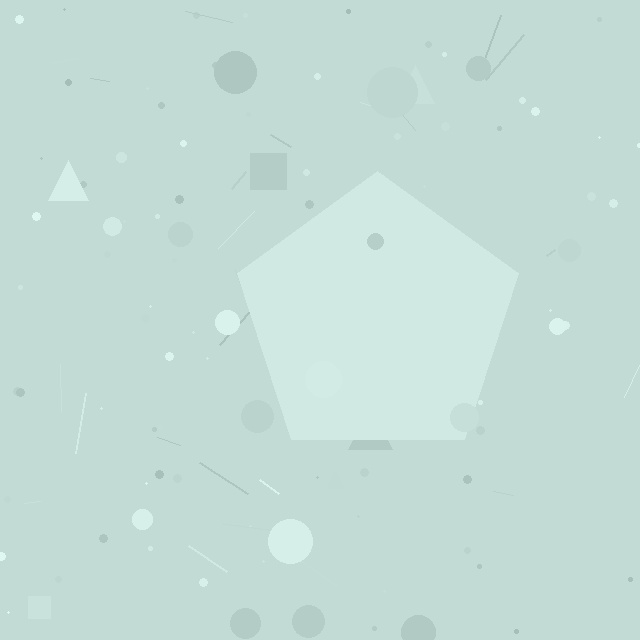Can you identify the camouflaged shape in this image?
The camouflaged shape is a pentagon.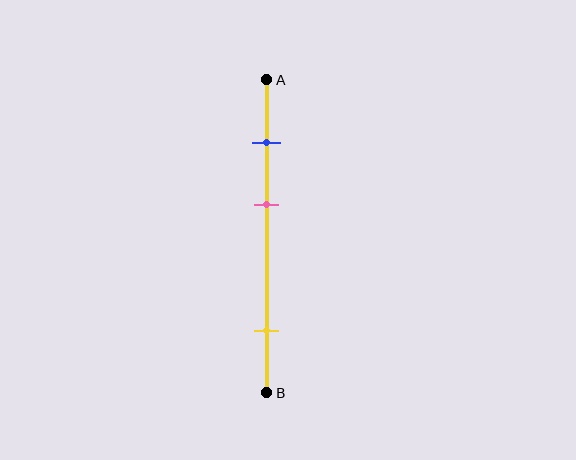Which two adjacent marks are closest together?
The blue and pink marks are the closest adjacent pair.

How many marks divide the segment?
There are 3 marks dividing the segment.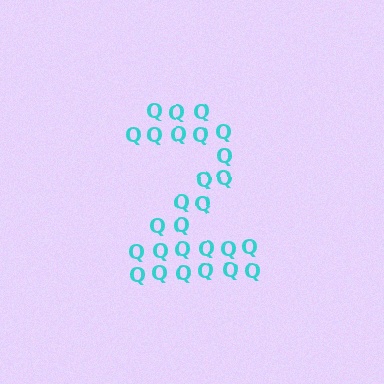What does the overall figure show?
The overall figure shows the digit 2.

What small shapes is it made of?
It is made of small letter Q's.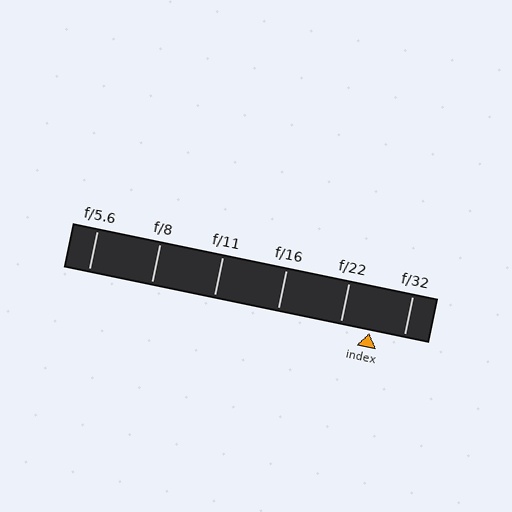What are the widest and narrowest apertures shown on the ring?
The widest aperture shown is f/5.6 and the narrowest is f/32.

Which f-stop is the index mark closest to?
The index mark is closest to f/22.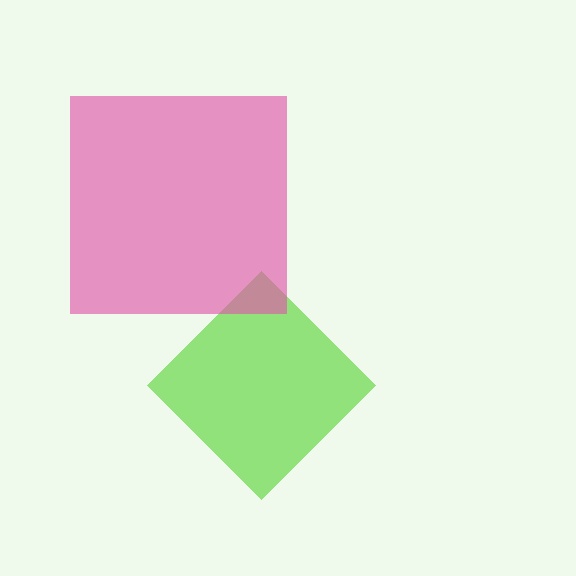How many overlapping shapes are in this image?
There are 2 overlapping shapes in the image.